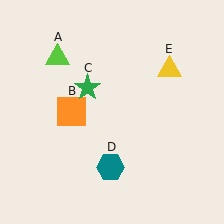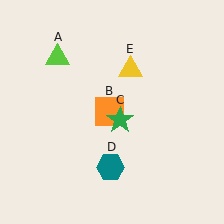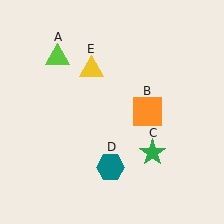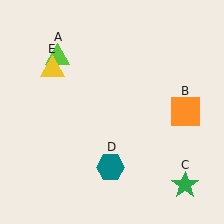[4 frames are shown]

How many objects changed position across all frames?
3 objects changed position: orange square (object B), green star (object C), yellow triangle (object E).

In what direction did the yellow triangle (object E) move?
The yellow triangle (object E) moved left.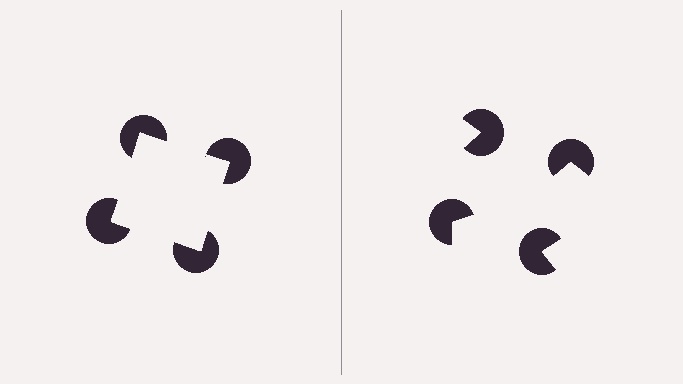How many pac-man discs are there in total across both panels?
8 — 4 on each side.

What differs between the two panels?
The pac-man discs are positioned identically on both sides; only the wedge orientations differ. On the left they align to a square; on the right they are misaligned.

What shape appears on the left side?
An illusory square.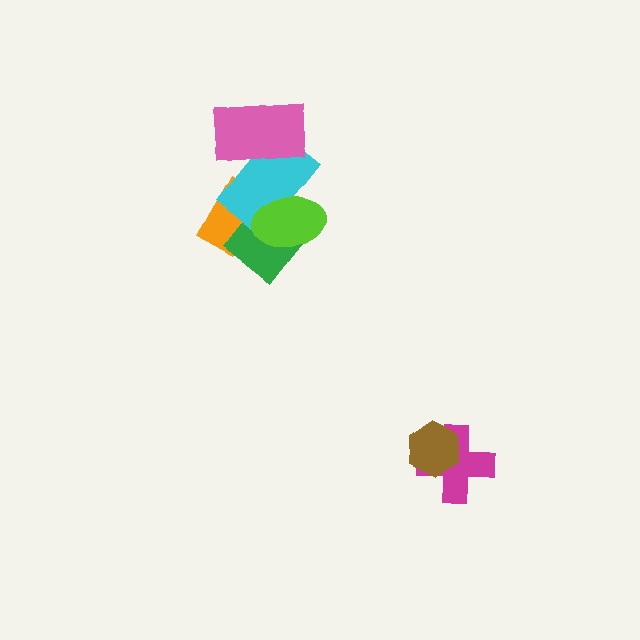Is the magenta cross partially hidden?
Yes, it is partially covered by another shape.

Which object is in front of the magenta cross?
The brown hexagon is in front of the magenta cross.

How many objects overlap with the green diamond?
3 objects overlap with the green diamond.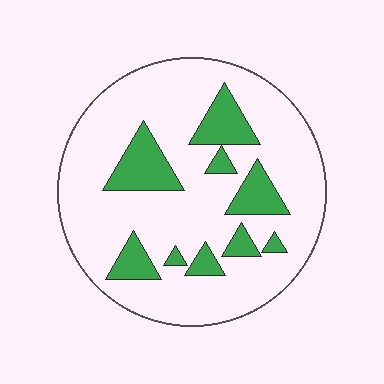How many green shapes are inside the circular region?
9.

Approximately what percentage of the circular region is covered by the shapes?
Approximately 20%.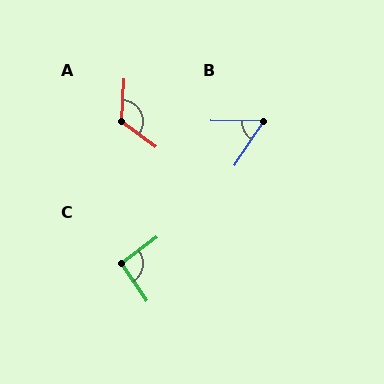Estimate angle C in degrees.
Approximately 92 degrees.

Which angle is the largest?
A, at approximately 123 degrees.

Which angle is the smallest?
B, at approximately 57 degrees.